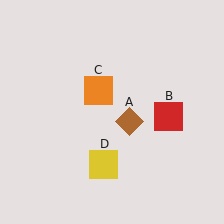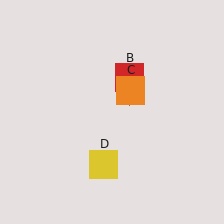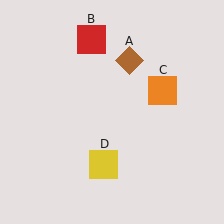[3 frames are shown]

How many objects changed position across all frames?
3 objects changed position: brown diamond (object A), red square (object B), orange square (object C).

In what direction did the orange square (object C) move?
The orange square (object C) moved right.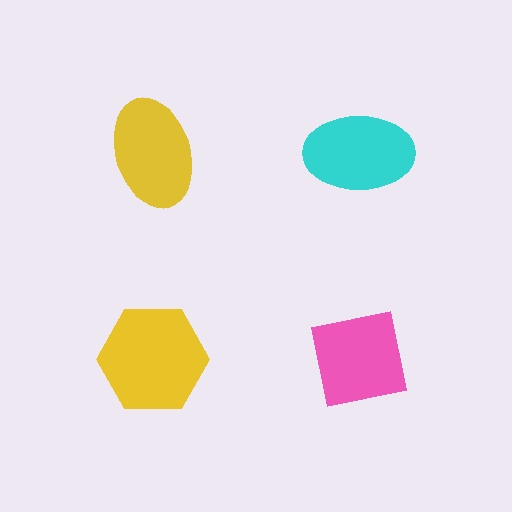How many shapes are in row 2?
2 shapes.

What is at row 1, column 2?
A cyan ellipse.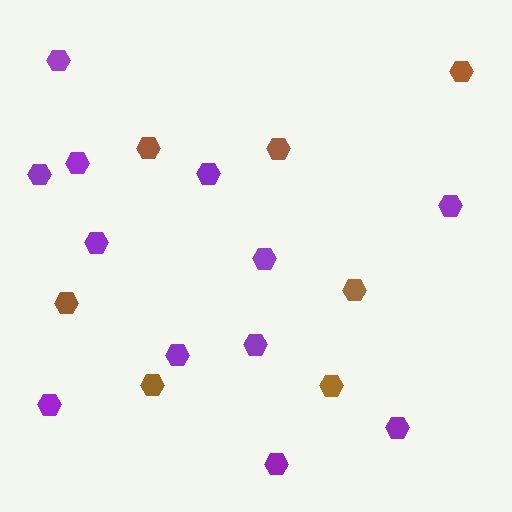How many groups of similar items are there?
There are 2 groups: one group of brown hexagons (7) and one group of purple hexagons (12).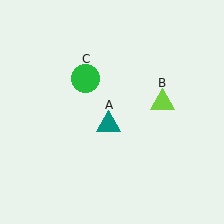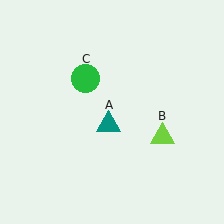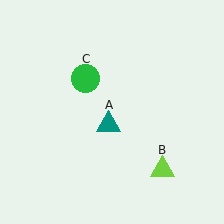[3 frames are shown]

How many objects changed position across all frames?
1 object changed position: lime triangle (object B).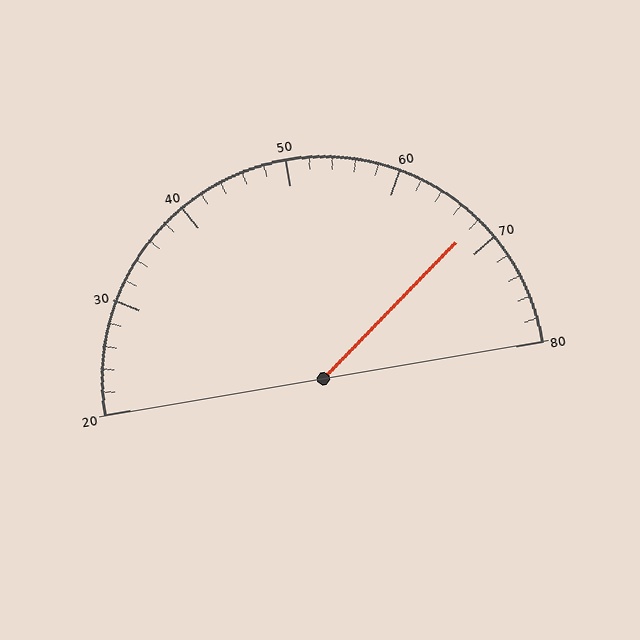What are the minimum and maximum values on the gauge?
The gauge ranges from 20 to 80.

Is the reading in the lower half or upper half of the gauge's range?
The reading is in the upper half of the range (20 to 80).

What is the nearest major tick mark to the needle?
The nearest major tick mark is 70.